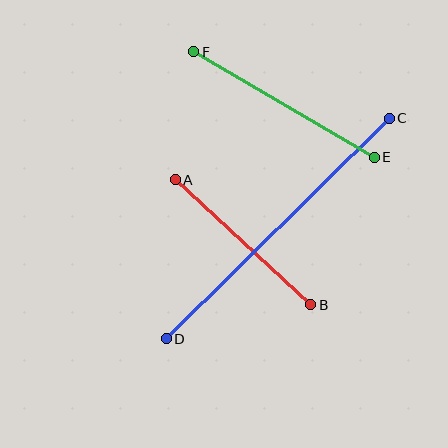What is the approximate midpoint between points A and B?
The midpoint is at approximately (243, 242) pixels.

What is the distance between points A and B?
The distance is approximately 184 pixels.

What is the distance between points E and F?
The distance is approximately 209 pixels.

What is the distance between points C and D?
The distance is approximately 314 pixels.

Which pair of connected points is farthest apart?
Points C and D are farthest apart.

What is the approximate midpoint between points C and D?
The midpoint is at approximately (278, 228) pixels.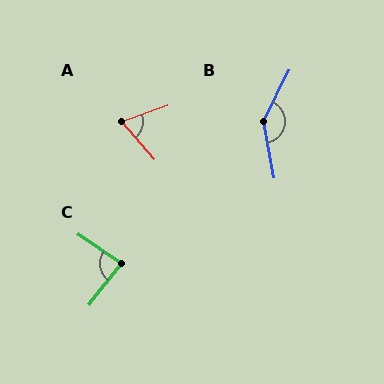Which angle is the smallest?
A, at approximately 69 degrees.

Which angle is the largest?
B, at approximately 144 degrees.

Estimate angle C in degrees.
Approximately 86 degrees.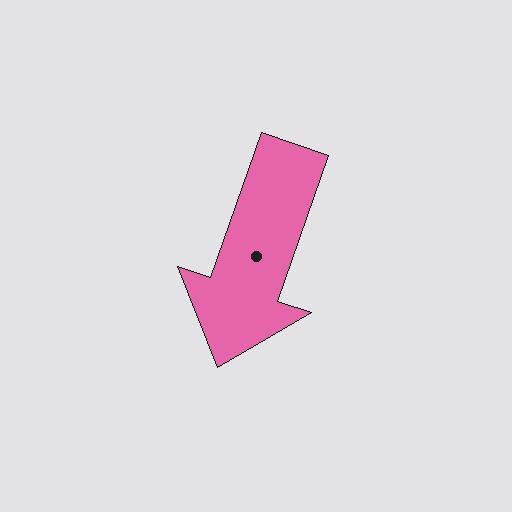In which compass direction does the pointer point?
South.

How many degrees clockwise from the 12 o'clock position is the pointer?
Approximately 199 degrees.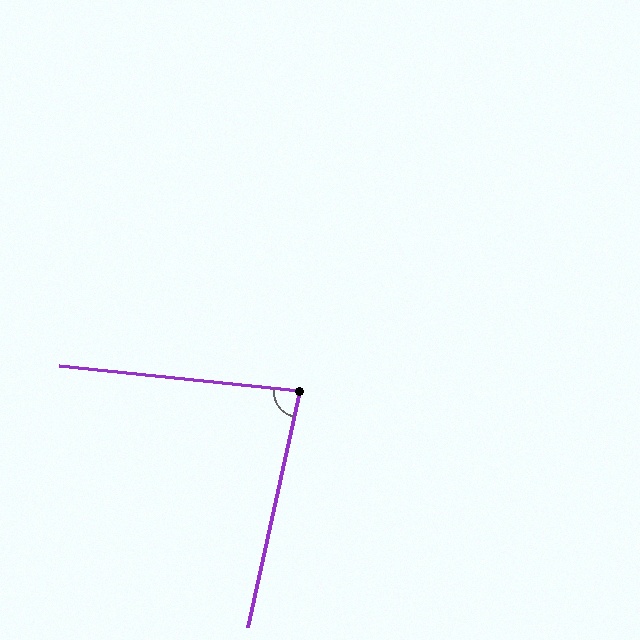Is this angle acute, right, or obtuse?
It is acute.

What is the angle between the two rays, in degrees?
Approximately 84 degrees.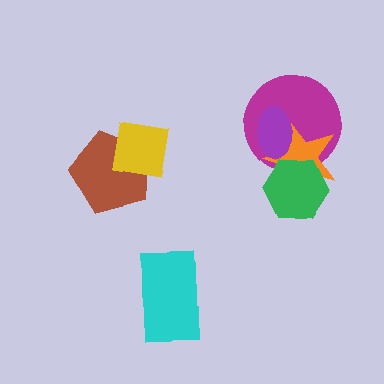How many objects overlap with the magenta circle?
3 objects overlap with the magenta circle.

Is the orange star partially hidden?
Yes, it is partially covered by another shape.